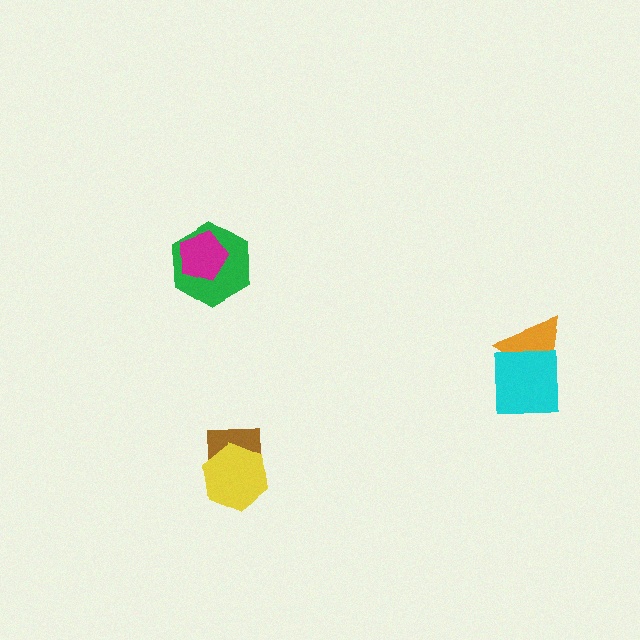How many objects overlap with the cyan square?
1 object overlaps with the cyan square.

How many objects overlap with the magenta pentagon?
1 object overlaps with the magenta pentagon.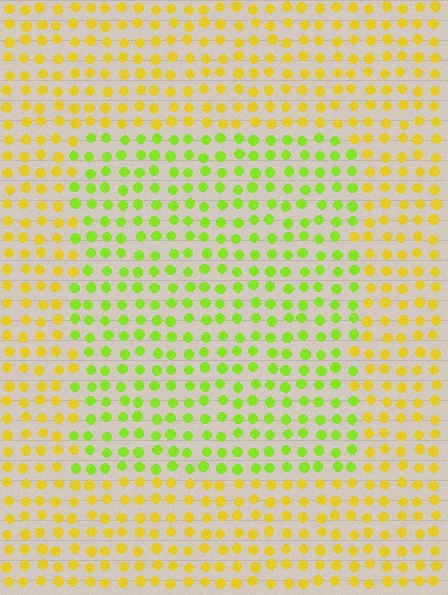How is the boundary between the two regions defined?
The boundary is defined purely by a slight shift in hue (about 39 degrees). Spacing, size, and orientation are identical on both sides.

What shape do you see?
I see a rectangle.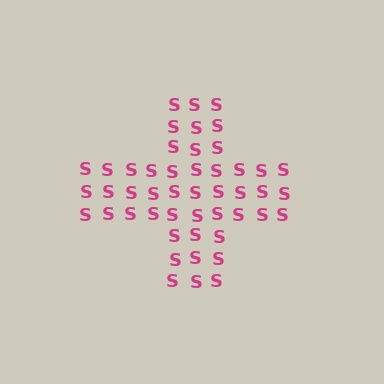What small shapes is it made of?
It is made of small letter S's.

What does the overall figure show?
The overall figure shows a cross.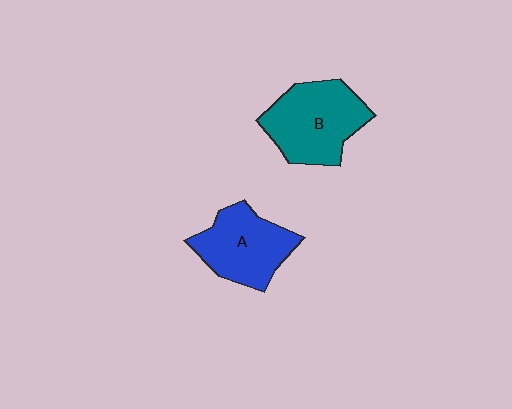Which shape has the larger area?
Shape B (teal).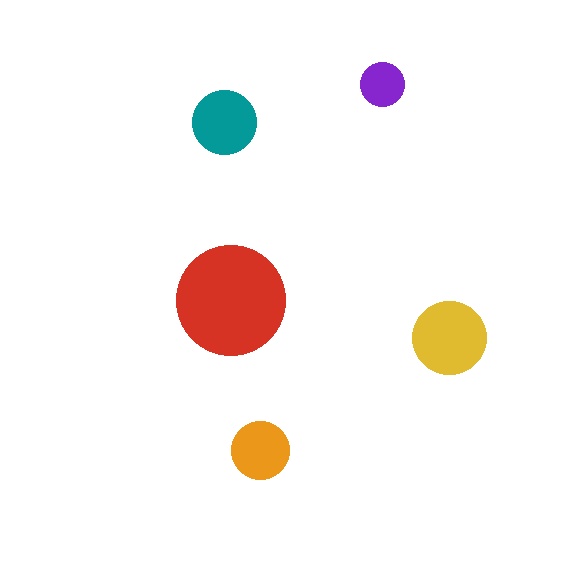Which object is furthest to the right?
The yellow circle is rightmost.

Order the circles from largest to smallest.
the red one, the yellow one, the teal one, the orange one, the purple one.